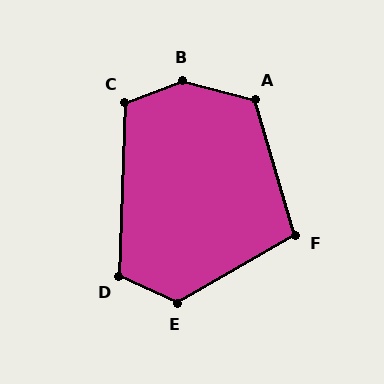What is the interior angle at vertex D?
Approximately 112 degrees (obtuse).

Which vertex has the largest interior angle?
B, at approximately 144 degrees.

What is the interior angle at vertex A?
Approximately 121 degrees (obtuse).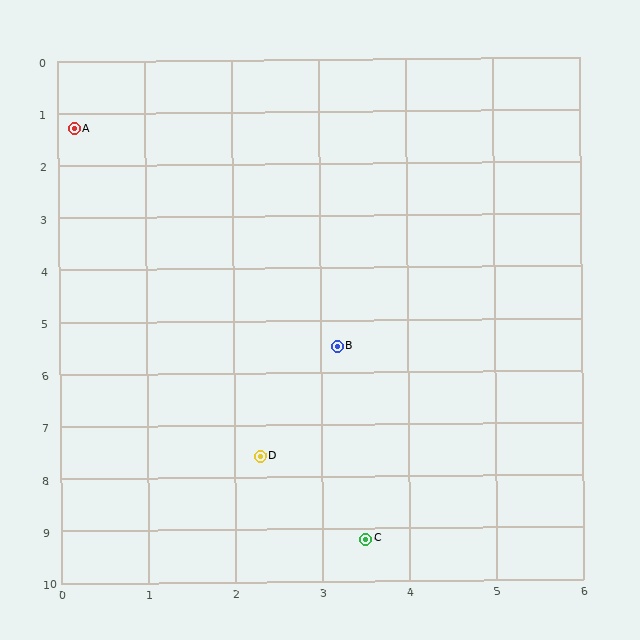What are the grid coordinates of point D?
Point D is at approximately (2.3, 7.6).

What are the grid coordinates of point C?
Point C is at approximately (3.5, 9.2).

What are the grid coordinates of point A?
Point A is at approximately (0.2, 1.3).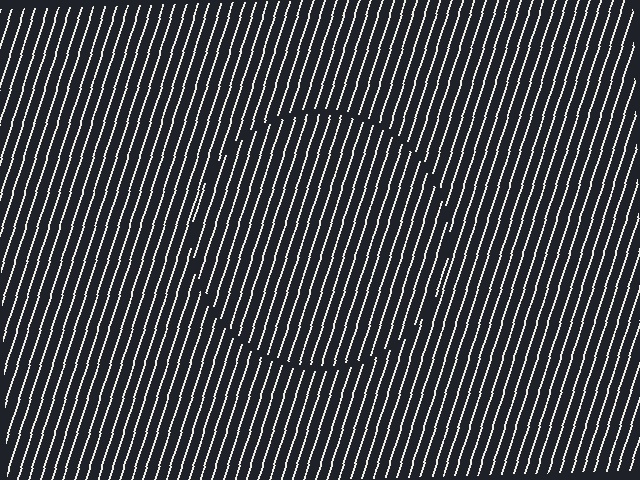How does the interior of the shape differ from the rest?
The interior of the shape contains the same grating, shifted by half a period — the contour is defined by the phase discontinuity where line-ends from the inner and outer gratings abut.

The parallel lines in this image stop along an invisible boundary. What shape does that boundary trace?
An illusory circle. The interior of the shape contains the same grating, shifted by half a period — the contour is defined by the phase discontinuity where line-ends from the inner and outer gratings abut.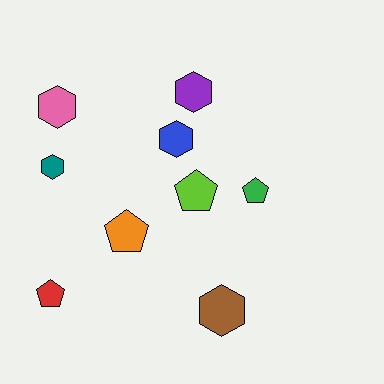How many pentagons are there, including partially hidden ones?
There are 4 pentagons.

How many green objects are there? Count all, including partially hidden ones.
There is 1 green object.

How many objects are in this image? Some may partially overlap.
There are 9 objects.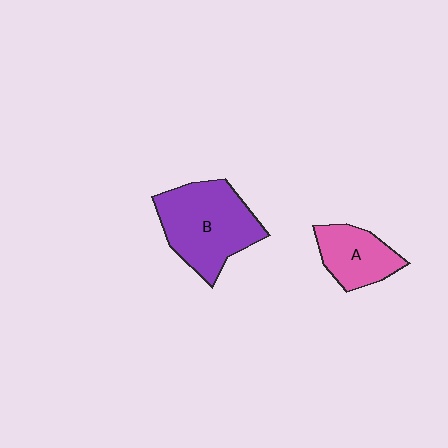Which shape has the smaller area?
Shape A (pink).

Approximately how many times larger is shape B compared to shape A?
Approximately 1.8 times.